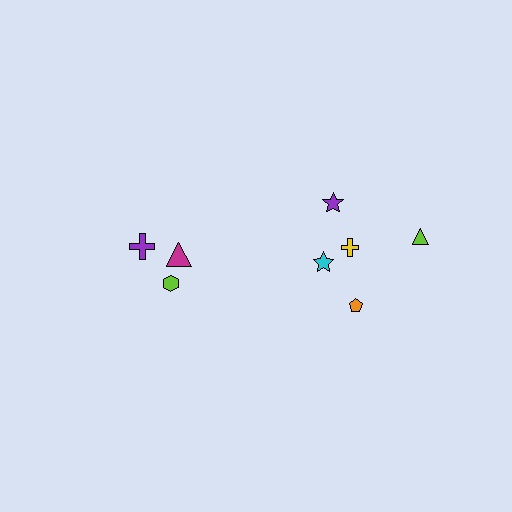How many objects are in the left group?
There are 3 objects.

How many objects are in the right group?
There are 5 objects.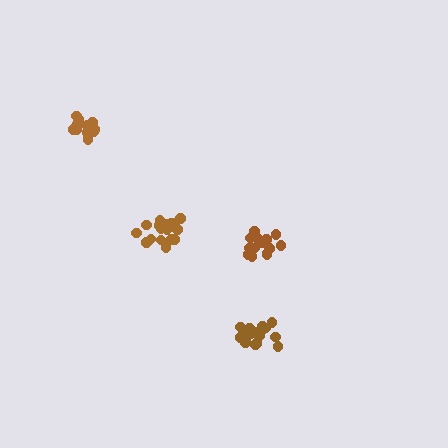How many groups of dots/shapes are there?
There are 4 groups.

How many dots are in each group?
Group 1: 15 dots, Group 2: 19 dots, Group 3: 17 dots, Group 4: 20 dots (71 total).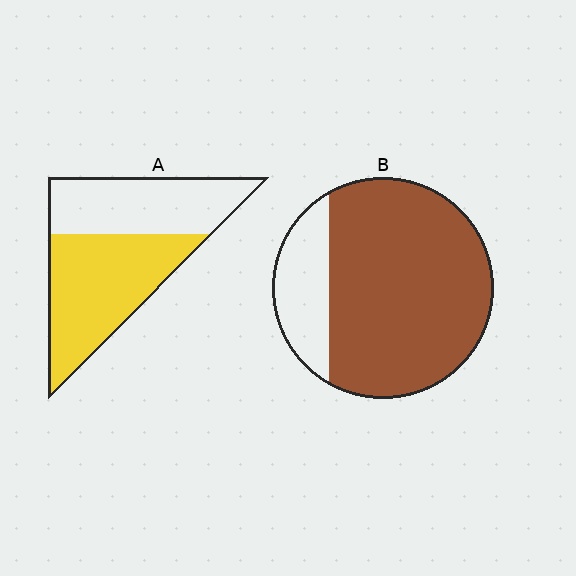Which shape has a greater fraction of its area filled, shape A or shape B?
Shape B.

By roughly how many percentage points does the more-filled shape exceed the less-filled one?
By roughly 25 percentage points (B over A).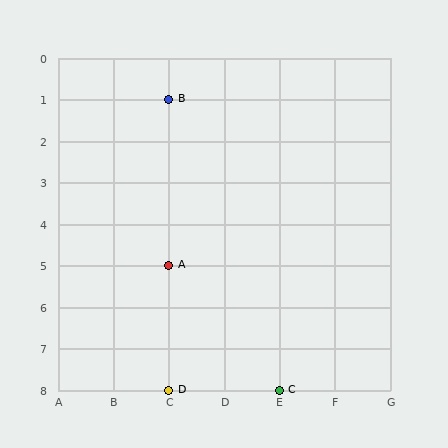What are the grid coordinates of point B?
Point B is at grid coordinates (C, 1).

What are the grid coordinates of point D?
Point D is at grid coordinates (C, 8).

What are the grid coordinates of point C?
Point C is at grid coordinates (E, 8).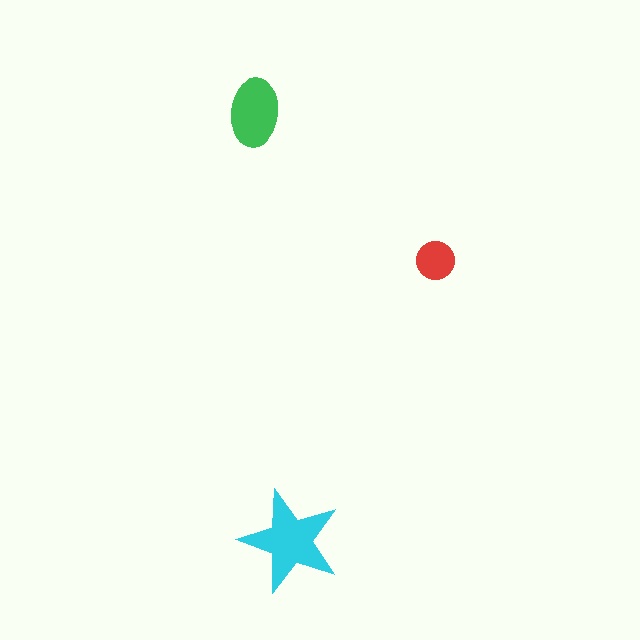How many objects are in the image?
There are 3 objects in the image.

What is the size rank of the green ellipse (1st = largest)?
2nd.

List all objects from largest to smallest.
The cyan star, the green ellipse, the red circle.